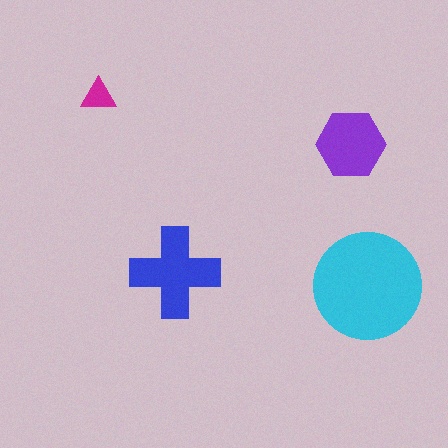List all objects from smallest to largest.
The magenta triangle, the purple hexagon, the blue cross, the cyan circle.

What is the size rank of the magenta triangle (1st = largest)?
4th.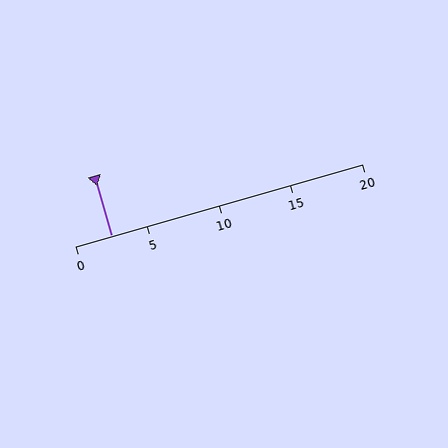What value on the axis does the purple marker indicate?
The marker indicates approximately 2.5.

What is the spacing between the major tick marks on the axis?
The major ticks are spaced 5 apart.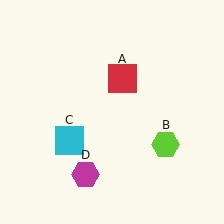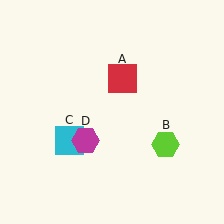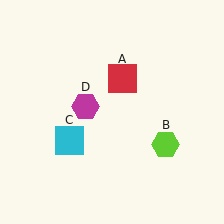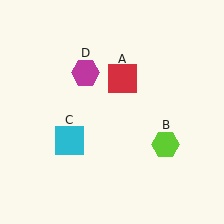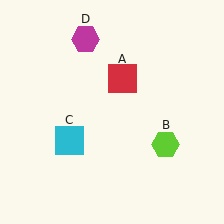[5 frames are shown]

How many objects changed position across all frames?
1 object changed position: magenta hexagon (object D).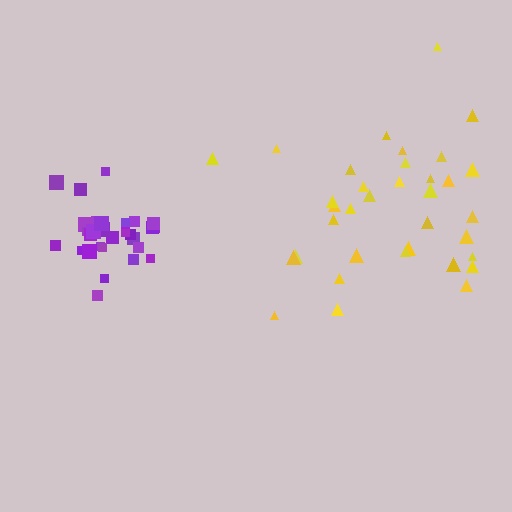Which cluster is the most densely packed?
Purple.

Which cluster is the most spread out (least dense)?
Yellow.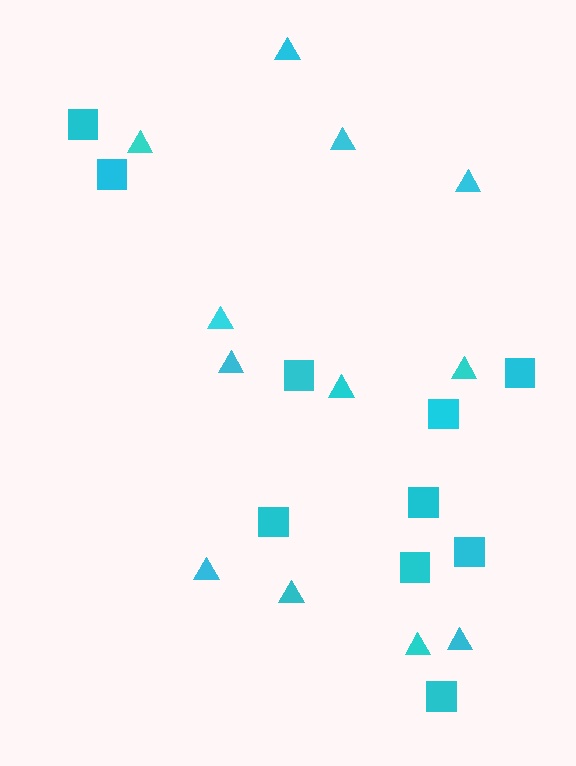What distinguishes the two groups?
There are 2 groups: one group of squares (10) and one group of triangles (12).